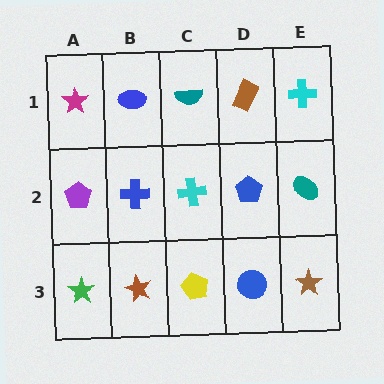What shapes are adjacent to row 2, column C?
A teal semicircle (row 1, column C), a yellow pentagon (row 3, column C), a blue cross (row 2, column B), a blue pentagon (row 2, column D).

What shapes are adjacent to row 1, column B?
A blue cross (row 2, column B), a magenta star (row 1, column A), a teal semicircle (row 1, column C).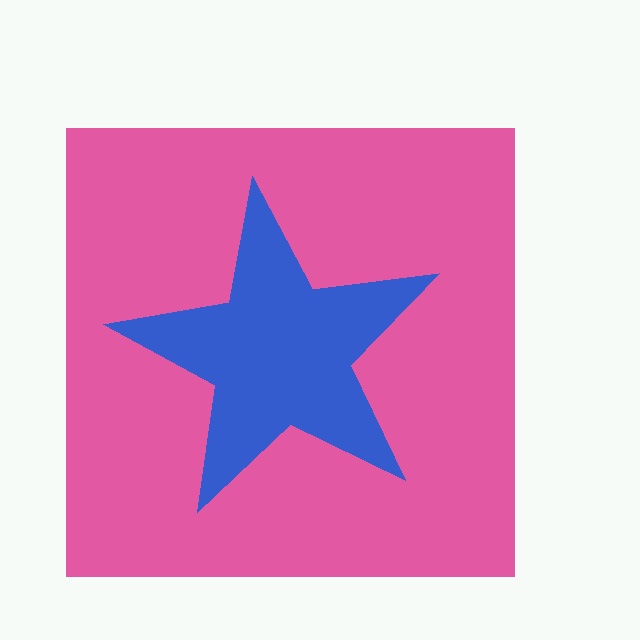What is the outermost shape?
The pink square.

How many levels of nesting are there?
2.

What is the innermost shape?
The blue star.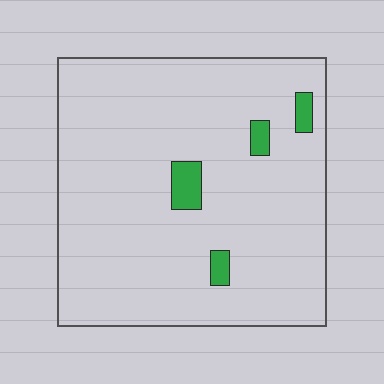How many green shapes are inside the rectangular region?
4.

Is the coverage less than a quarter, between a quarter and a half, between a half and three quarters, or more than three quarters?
Less than a quarter.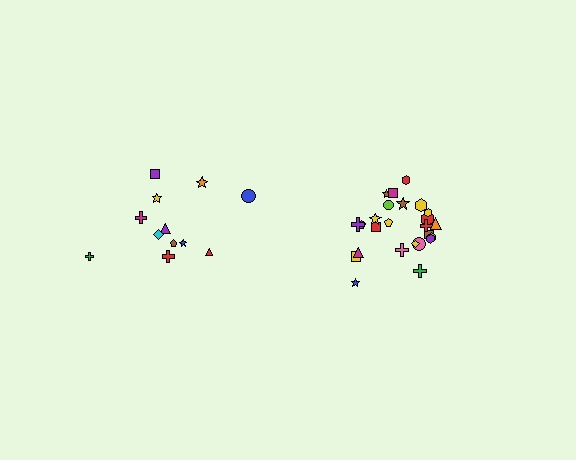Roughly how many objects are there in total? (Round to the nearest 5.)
Roughly 35 objects in total.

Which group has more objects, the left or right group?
The right group.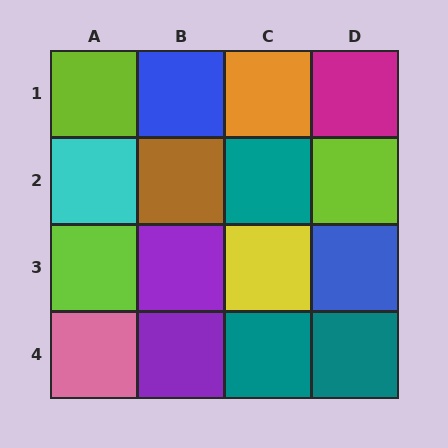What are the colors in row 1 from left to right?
Lime, blue, orange, magenta.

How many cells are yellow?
1 cell is yellow.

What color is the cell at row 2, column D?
Lime.